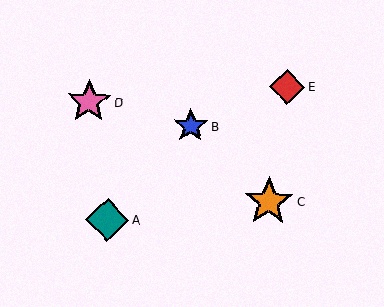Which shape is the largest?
The orange star (labeled C) is the largest.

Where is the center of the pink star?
The center of the pink star is at (89, 102).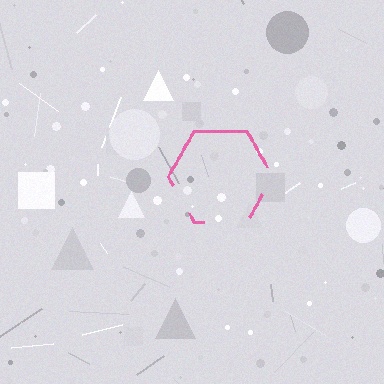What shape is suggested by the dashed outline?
The dashed outline suggests a hexagon.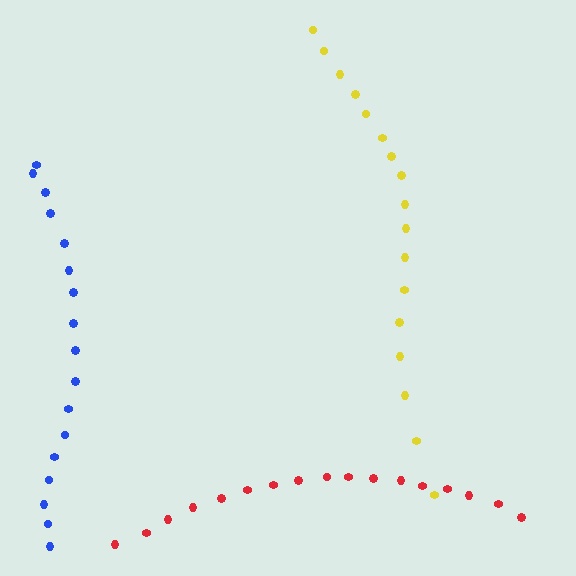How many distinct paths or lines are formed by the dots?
There are 3 distinct paths.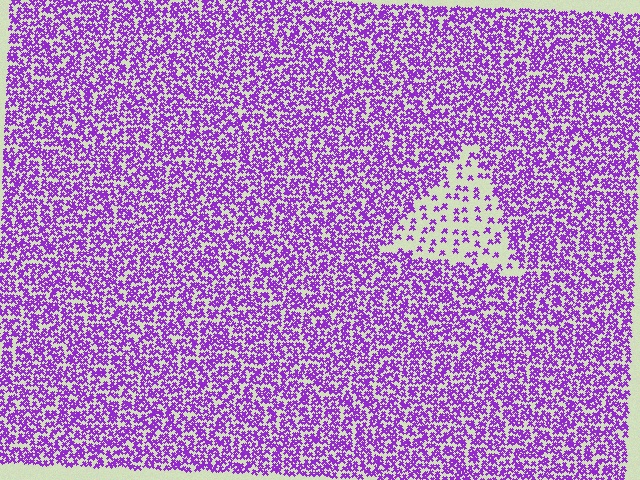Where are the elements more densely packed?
The elements are more densely packed outside the triangle boundary.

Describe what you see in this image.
The image contains small purple elements arranged at two different densities. A triangle-shaped region is visible where the elements are less densely packed than the surrounding area.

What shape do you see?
I see a triangle.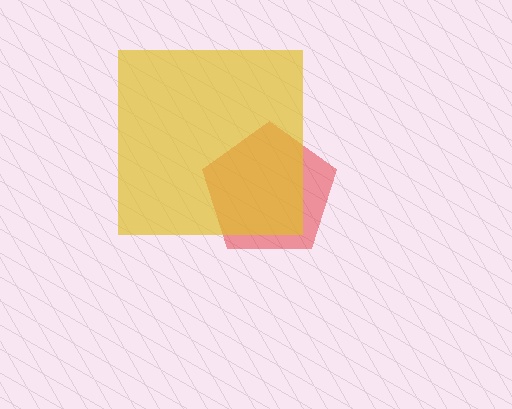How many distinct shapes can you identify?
There are 2 distinct shapes: a red pentagon, a yellow square.